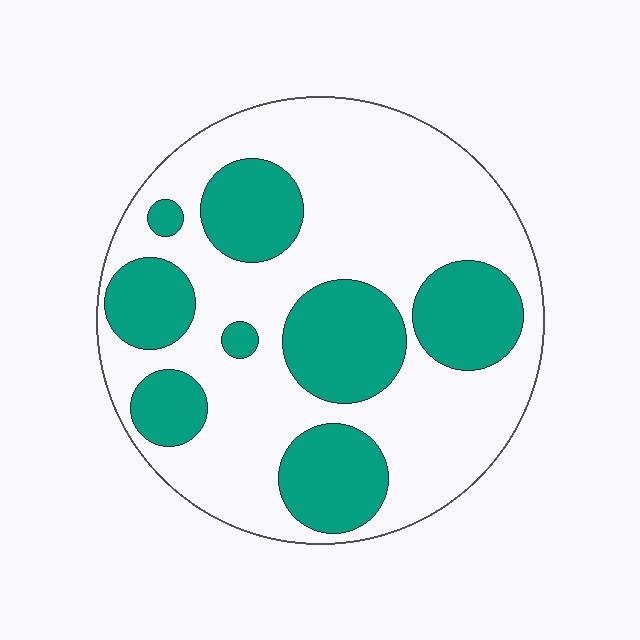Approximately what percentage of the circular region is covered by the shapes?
Approximately 35%.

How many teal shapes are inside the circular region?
8.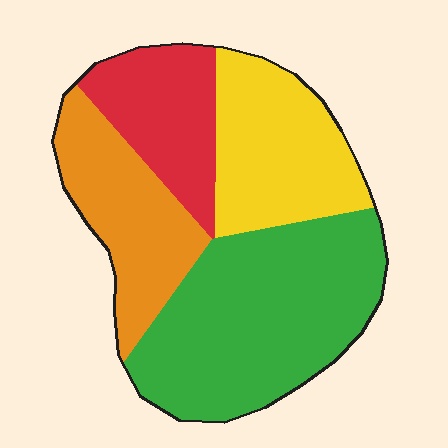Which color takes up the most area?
Green, at roughly 40%.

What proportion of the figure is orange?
Orange covers roughly 20% of the figure.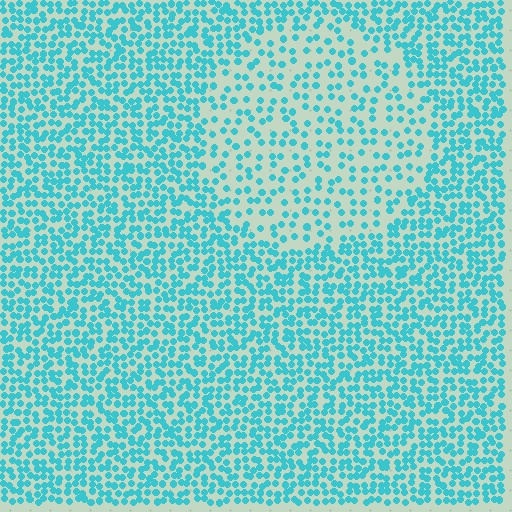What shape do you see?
I see a circle.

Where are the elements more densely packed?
The elements are more densely packed outside the circle boundary.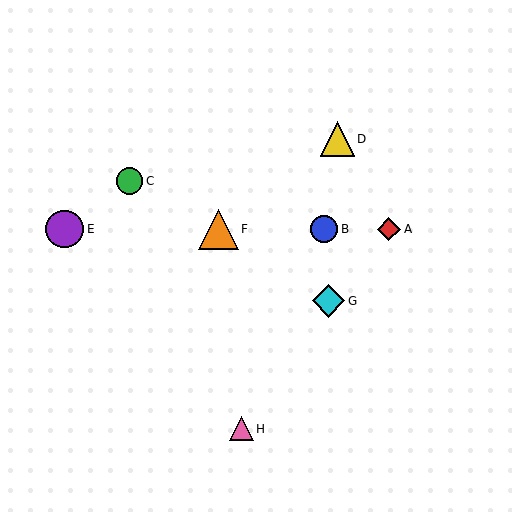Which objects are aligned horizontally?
Objects A, B, E, F are aligned horizontally.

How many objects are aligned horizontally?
4 objects (A, B, E, F) are aligned horizontally.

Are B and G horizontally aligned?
No, B is at y≈229 and G is at y≈301.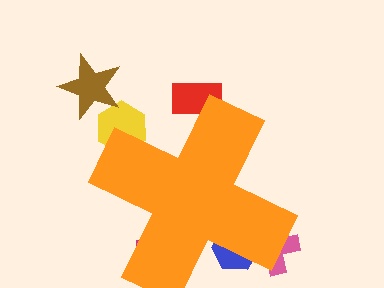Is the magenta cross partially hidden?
Yes, the magenta cross is partially hidden behind the orange cross.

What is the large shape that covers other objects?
An orange cross.